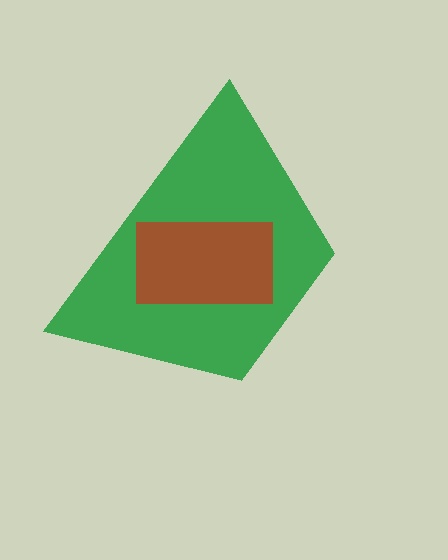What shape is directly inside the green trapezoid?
The brown rectangle.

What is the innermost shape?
The brown rectangle.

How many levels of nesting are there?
2.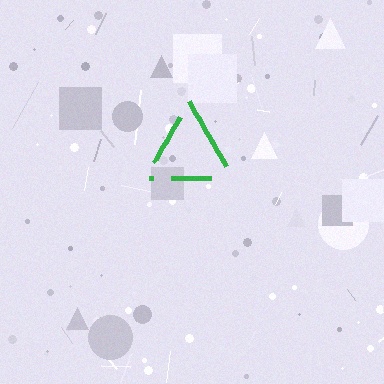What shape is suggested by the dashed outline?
The dashed outline suggests a triangle.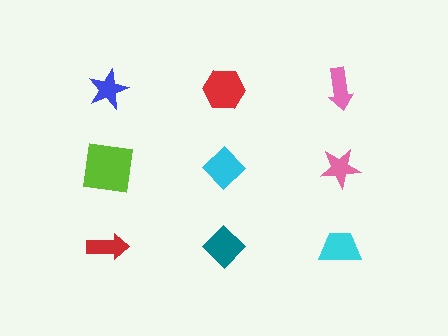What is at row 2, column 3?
A pink star.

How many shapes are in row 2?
3 shapes.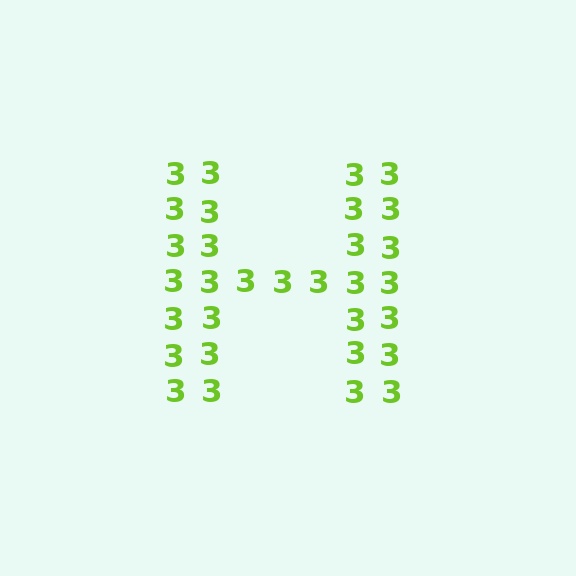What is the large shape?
The large shape is the letter H.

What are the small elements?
The small elements are digit 3's.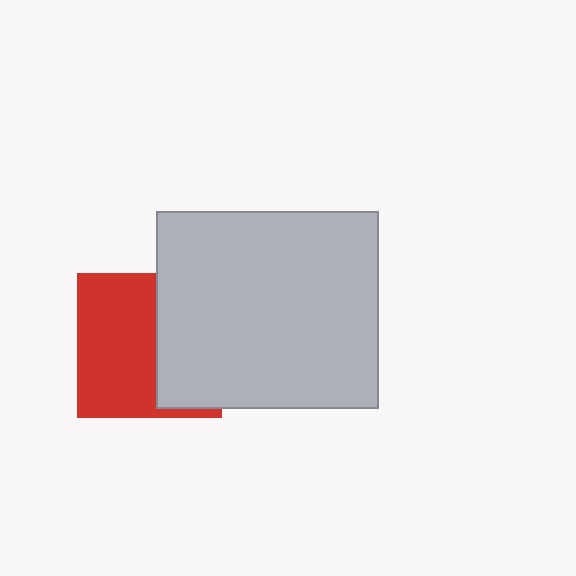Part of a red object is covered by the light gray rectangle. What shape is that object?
It is a square.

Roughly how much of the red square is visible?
About half of it is visible (roughly 57%).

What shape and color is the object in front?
The object in front is a light gray rectangle.